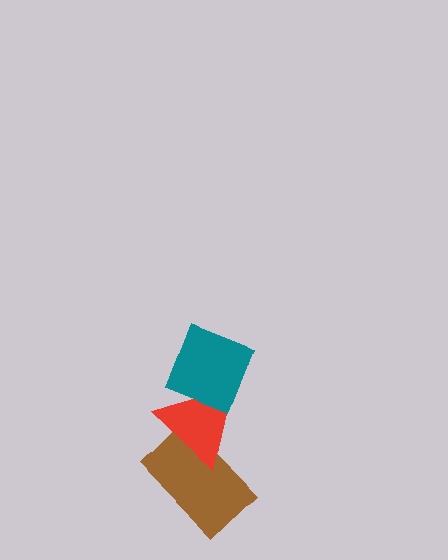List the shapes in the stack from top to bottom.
From top to bottom: the teal diamond, the red triangle, the brown rectangle.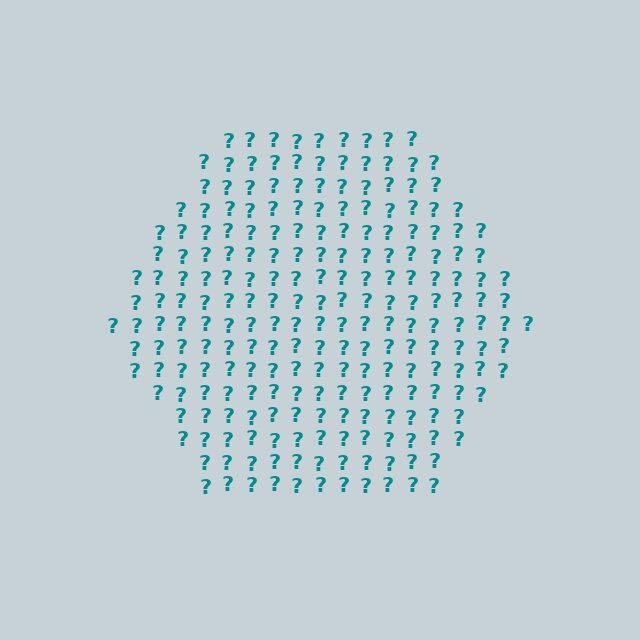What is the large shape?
The large shape is a hexagon.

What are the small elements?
The small elements are question marks.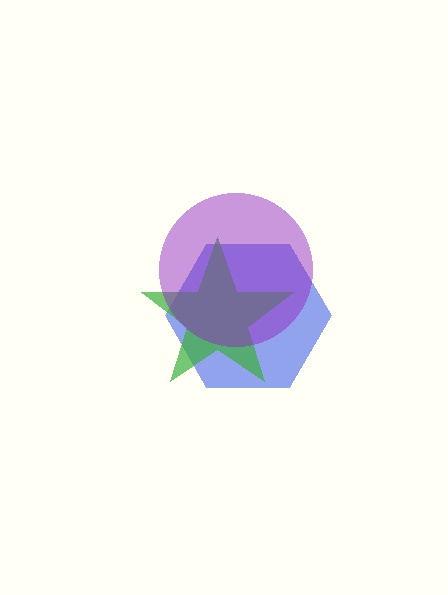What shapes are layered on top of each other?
The layered shapes are: a blue hexagon, a green star, a purple circle.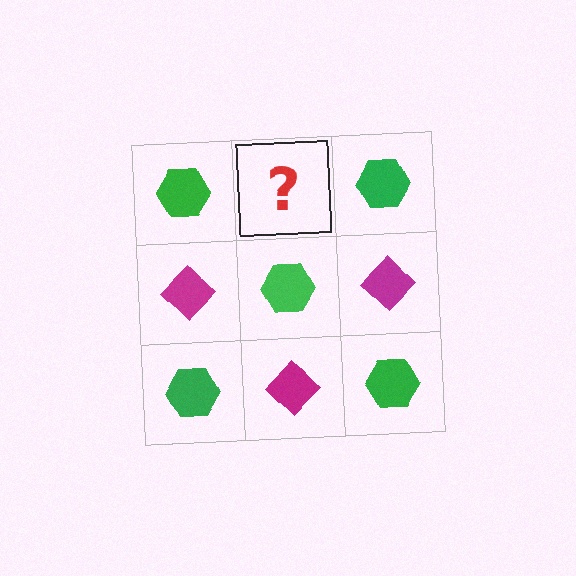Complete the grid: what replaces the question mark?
The question mark should be replaced with a magenta diamond.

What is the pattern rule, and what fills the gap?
The rule is that it alternates green hexagon and magenta diamond in a checkerboard pattern. The gap should be filled with a magenta diamond.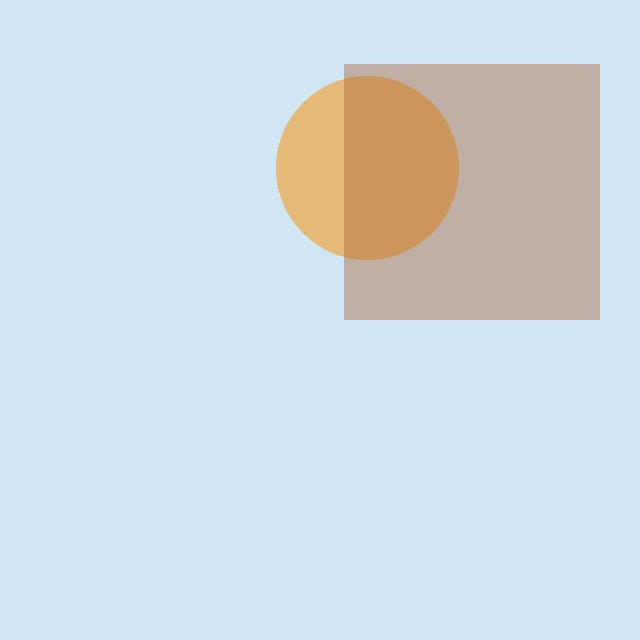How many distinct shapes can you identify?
There are 2 distinct shapes: an orange circle, a brown square.